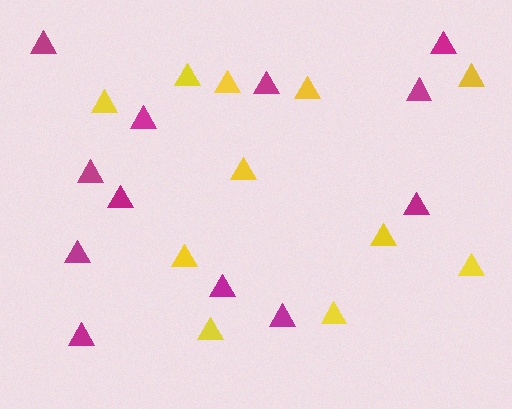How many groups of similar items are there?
There are 2 groups: one group of yellow triangles (11) and one group of magenta triangles (12).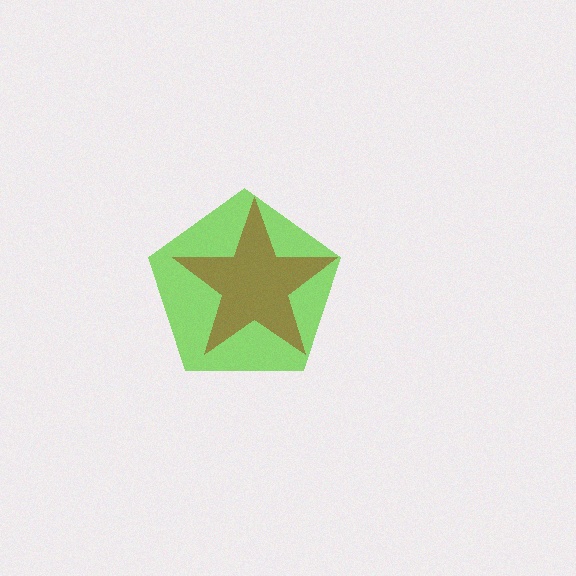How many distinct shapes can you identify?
There are 2 distinct shapes: a lime pentagon, a brown star.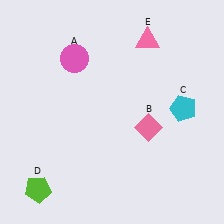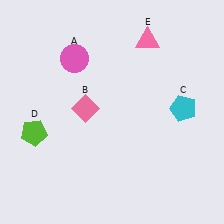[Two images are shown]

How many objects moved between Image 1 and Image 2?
2 objects moved between the two images.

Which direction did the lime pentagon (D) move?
The lime pentagon (D) moved up.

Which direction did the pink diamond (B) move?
The pink diamond (B) moved left.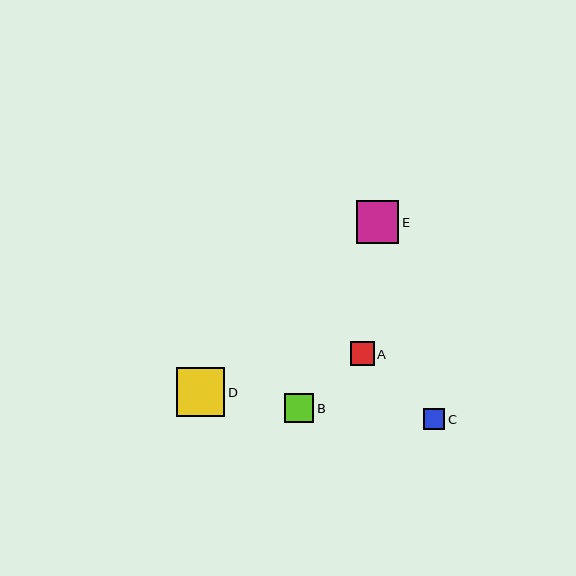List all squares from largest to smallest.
From largest to smallest: D, E, B, A, C.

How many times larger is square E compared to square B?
Square E is approximately 1.5 times the size of square B.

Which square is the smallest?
Square C is the smallest with a size of approximately 22 pixels.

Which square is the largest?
Square D is the largest with a size of approximately 49 pixels.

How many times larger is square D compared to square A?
Square D is approximately 2.1 times the size of square A.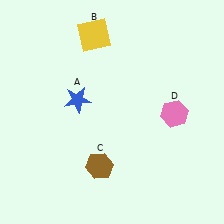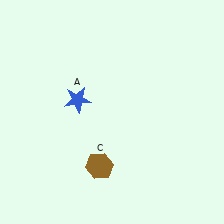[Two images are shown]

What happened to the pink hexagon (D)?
The pink hexagon (D) was removed in Image 2. It was in the bottom-right area of Image 1.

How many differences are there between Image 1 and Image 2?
There are 2 differences between the two images.